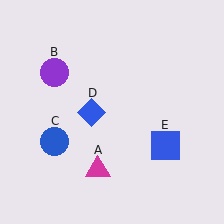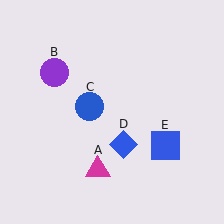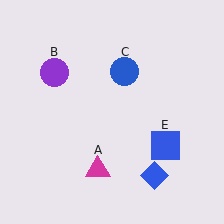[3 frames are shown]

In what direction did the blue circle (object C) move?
The blue circle (object C) moved up and to the right.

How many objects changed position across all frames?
2 objects changed position: blue circle (object C), blue diamond (object D).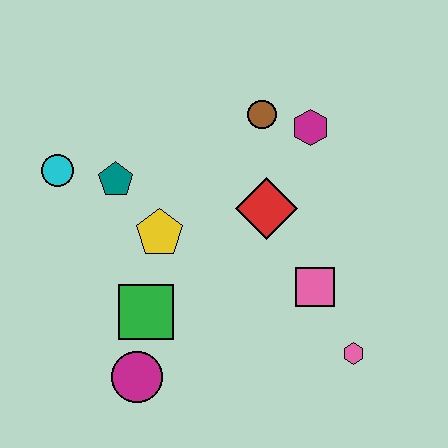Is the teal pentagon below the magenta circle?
No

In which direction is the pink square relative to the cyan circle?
The pink square is to the right of the cyan circle.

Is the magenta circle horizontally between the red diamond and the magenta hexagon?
No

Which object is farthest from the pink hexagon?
The cyan circle is farthest from the pink hexagon.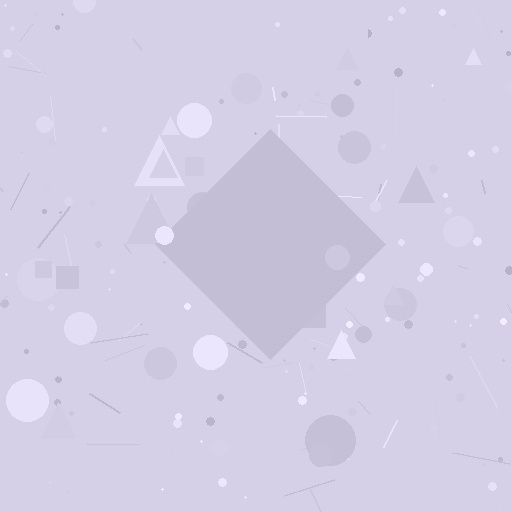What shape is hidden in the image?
A diamond is hidden in the image.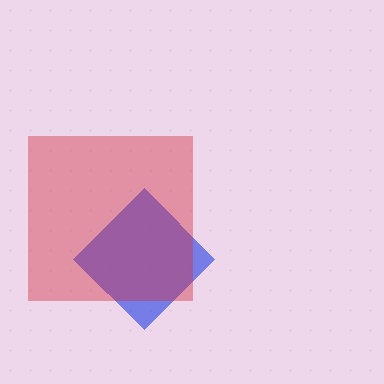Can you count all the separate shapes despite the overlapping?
Yes, there are 2 separate shapes.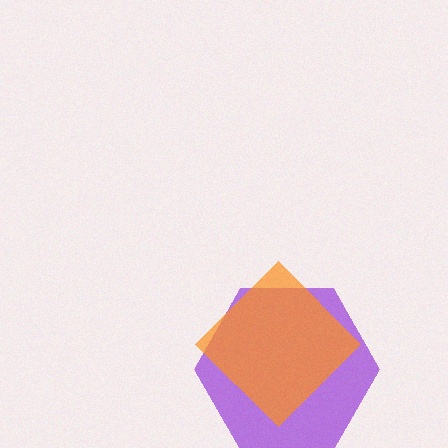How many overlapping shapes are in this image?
There are 2 overlapping shapes in the image.